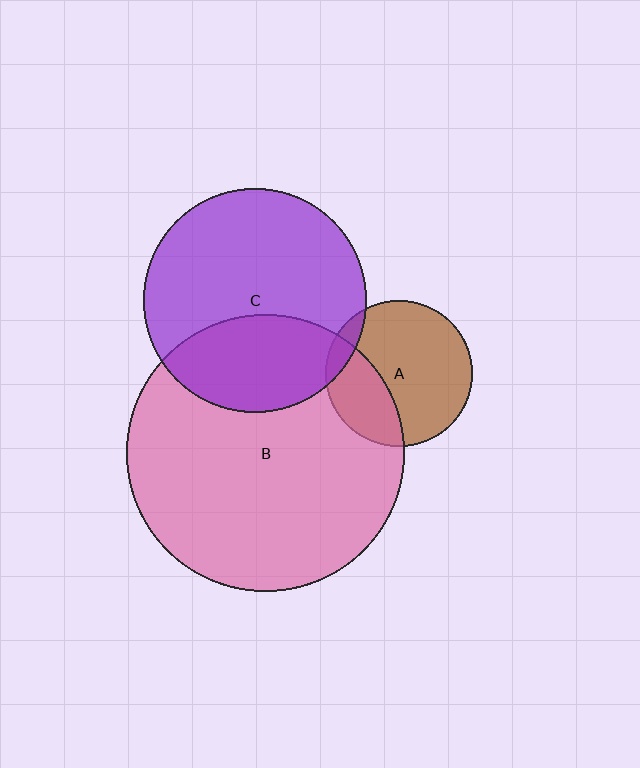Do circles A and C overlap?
Yes.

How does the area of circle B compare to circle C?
Approximately 1.5 times.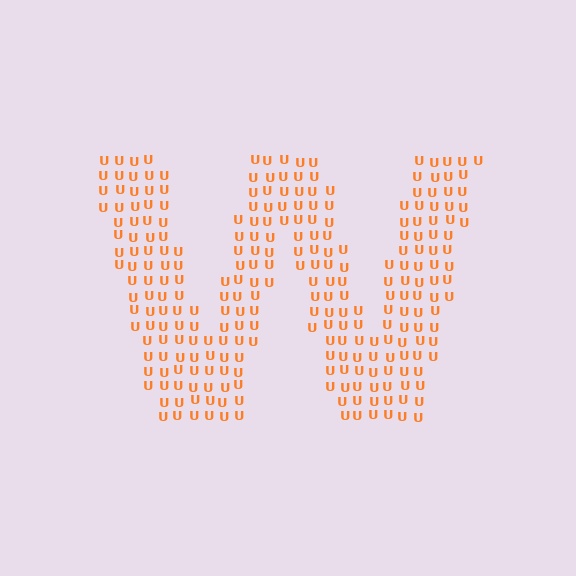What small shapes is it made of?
It is made of small letter U's.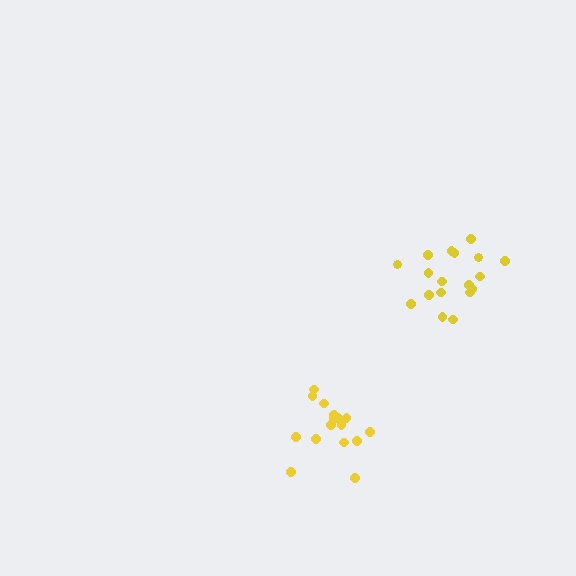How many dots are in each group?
Group 1: 18 dots, Group 2: 16 dots (34 total).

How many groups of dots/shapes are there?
There are 2 groups.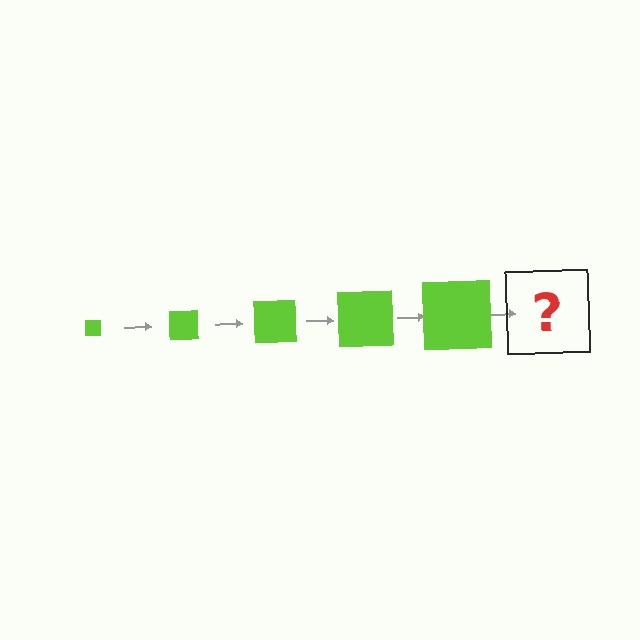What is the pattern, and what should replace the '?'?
The pattern is that the square gets progressively larger each step. The '?' should be a lime square, larger than the previous one.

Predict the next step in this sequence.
The next step is a lime square, larger than the previous one.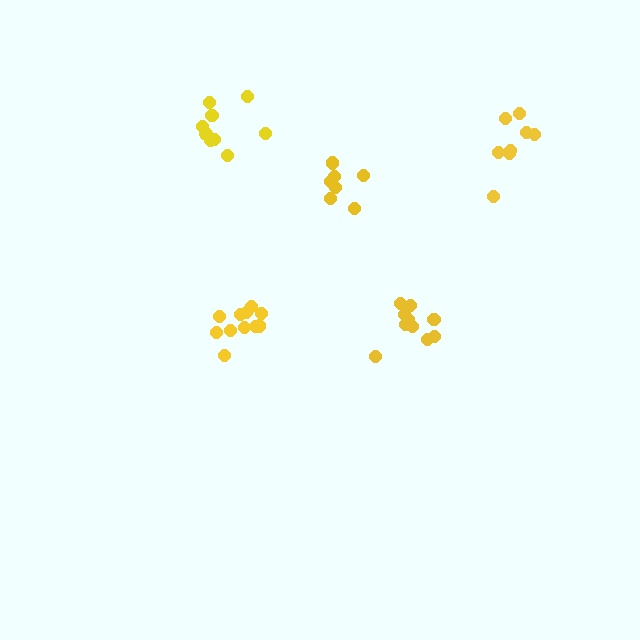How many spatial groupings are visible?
There are 5 spatial groupings.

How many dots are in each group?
Group 1: 11 dots, Group 2: 8 dots, Group 3: 9 dots, Group 4: 11 dots, Group 5: 8 dots (47 total).